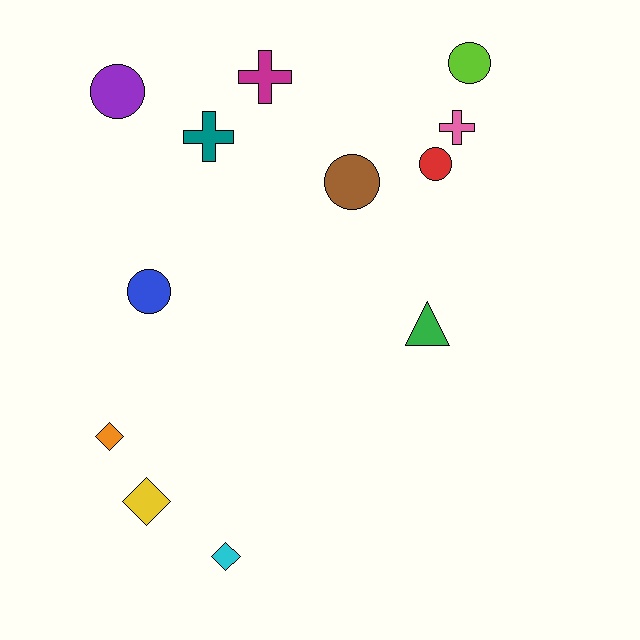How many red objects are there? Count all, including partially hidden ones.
There is 1 red object.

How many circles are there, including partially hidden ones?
There are 5 circles.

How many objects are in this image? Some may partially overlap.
There are 12 objects.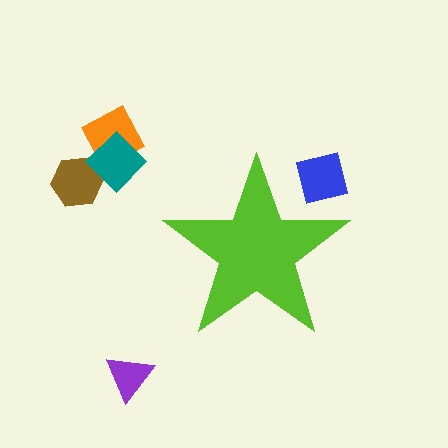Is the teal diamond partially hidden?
No, the teal diamond is fully visible.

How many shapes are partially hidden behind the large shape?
1 shape is partially hidden.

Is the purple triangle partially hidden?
No, the purple triangle is fully visible.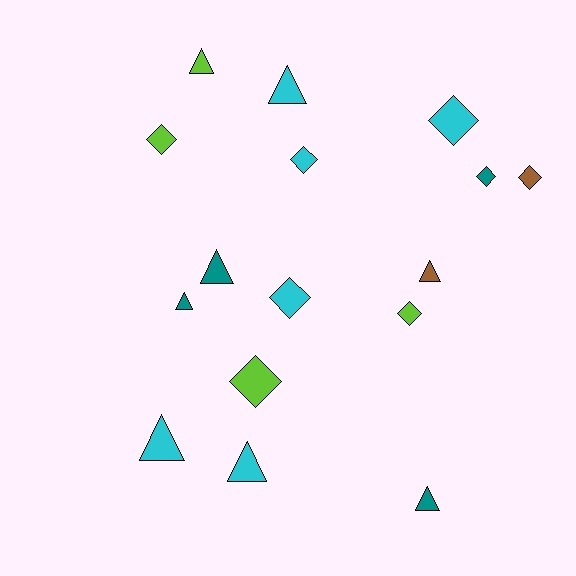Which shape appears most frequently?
Diamond, with 8 objects.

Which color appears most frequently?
Cyan, with 6 objects.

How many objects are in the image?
There are 16 objects.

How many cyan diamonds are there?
There are 3 cyan diamonds.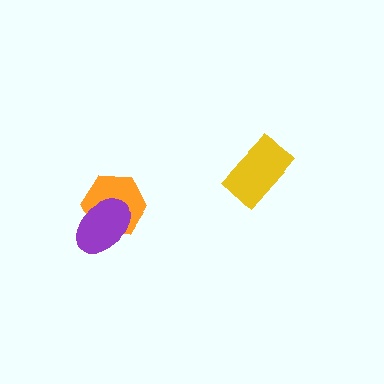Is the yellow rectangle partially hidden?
No, no other shape covers it.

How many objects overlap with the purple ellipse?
1 object overlaps with the purple ellipse.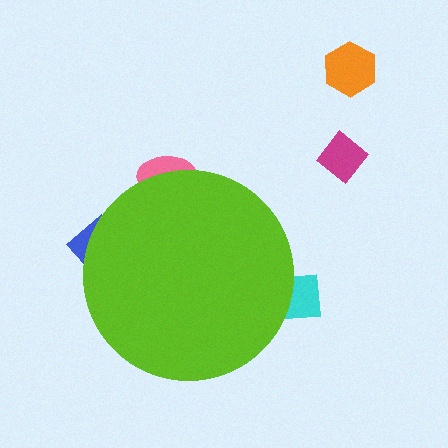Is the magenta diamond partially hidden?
No, the magenta diamond is fully visible.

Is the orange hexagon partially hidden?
No, the orange hexagon is fully visible.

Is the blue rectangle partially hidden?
Yes, the blue rectangle is partially hidden behind the lime circle.